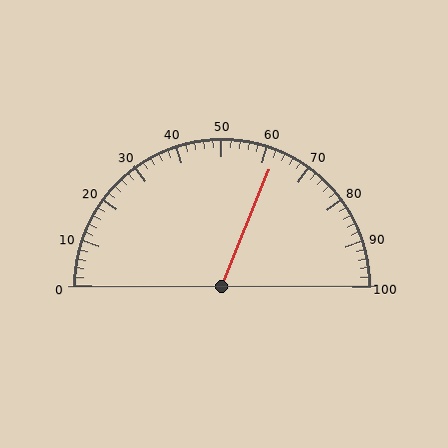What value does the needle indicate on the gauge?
The needle indicates approximately 62.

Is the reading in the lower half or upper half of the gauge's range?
The reading is in the upper half of the range (0 to 100).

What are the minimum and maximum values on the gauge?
The gauge ranges from 0 to 100.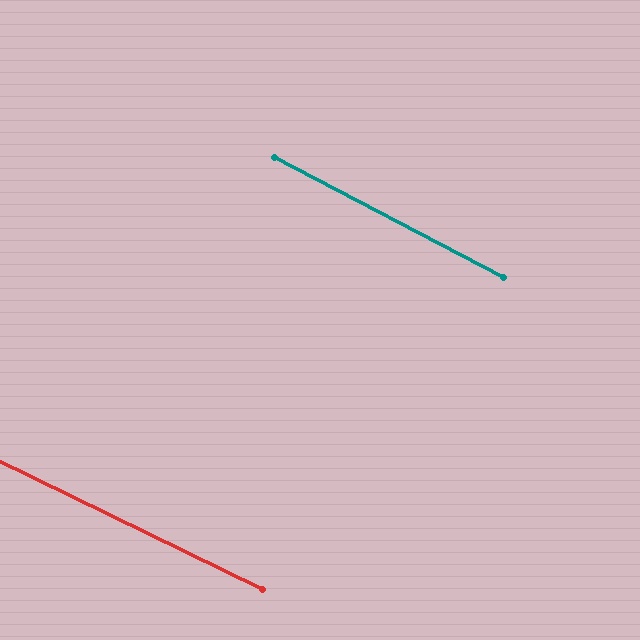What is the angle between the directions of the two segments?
Approximately 2 degrees.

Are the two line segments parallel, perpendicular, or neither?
Parallel — their directions differ by only 1.9°.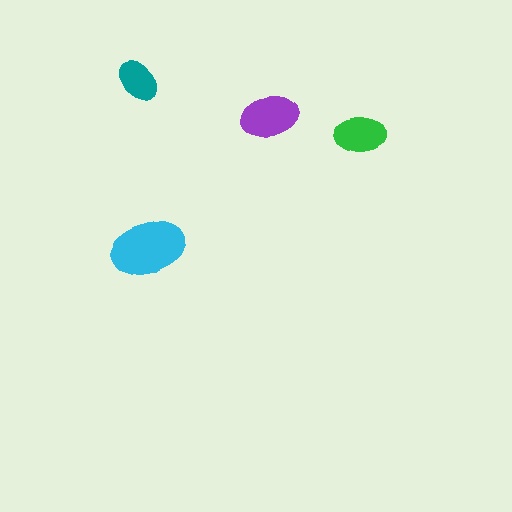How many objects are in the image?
There are 4 objects in the image.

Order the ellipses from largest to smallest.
the cyan one, the purple one, the green one, the teal one.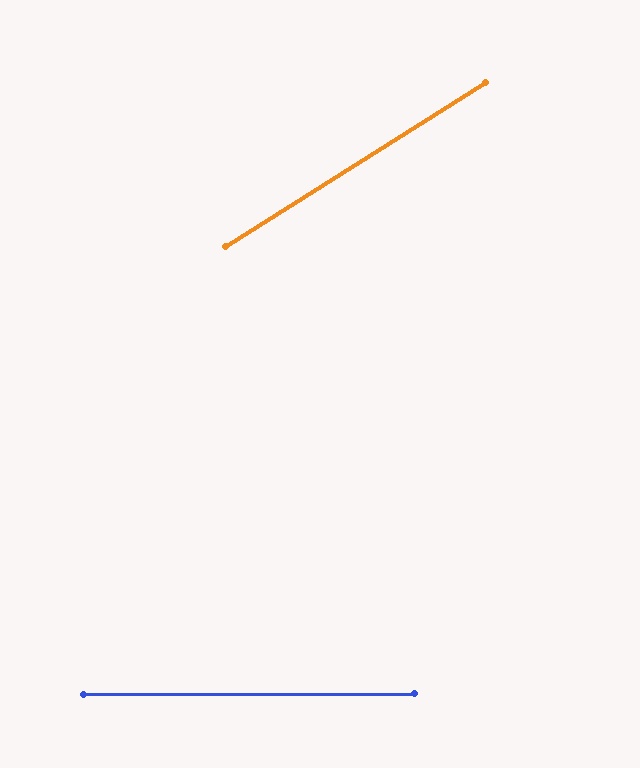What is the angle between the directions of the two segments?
Approximately 32 degrees.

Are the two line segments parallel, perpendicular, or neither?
Neither parallel nor perpendicular — they differ by about 32°.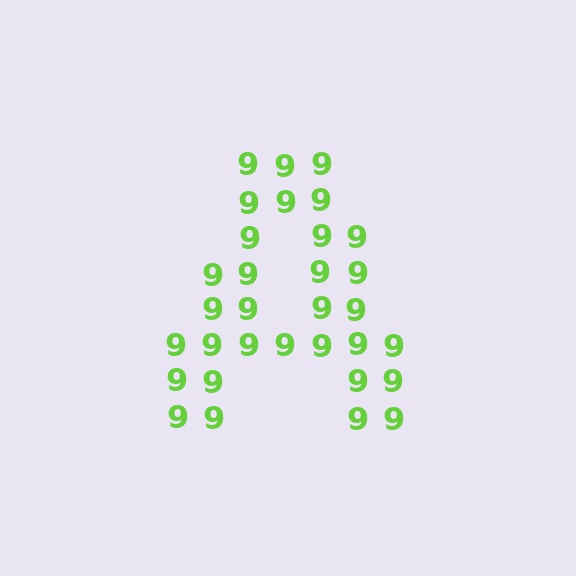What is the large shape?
The large shape is the letter A.